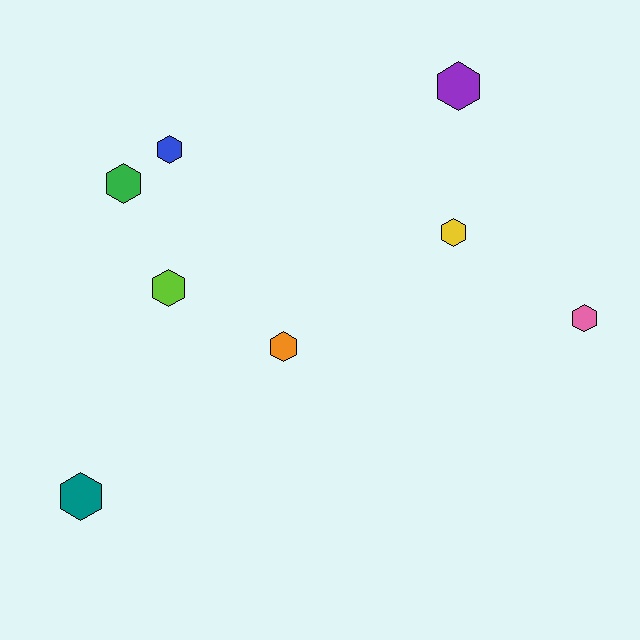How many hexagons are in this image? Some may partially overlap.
There are 8 hexagons.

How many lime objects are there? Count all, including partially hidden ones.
There is 1 lime object.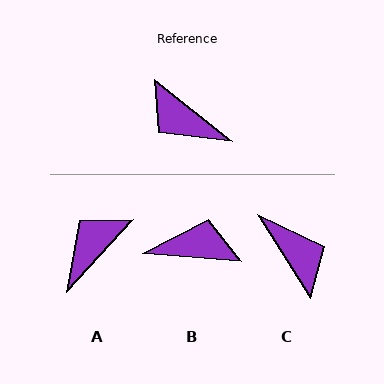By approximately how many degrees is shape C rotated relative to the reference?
Approximately 161 degrees counter-clockwise.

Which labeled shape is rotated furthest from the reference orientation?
C, about 161 degrees away.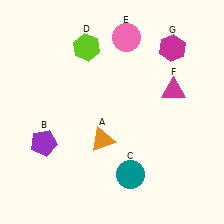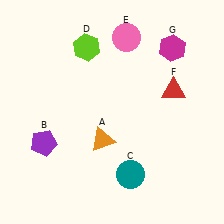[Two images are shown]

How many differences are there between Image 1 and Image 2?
There is 1 difference between the two images.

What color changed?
The triangle (F) changed from magenta in Image 1 to red in Image 2.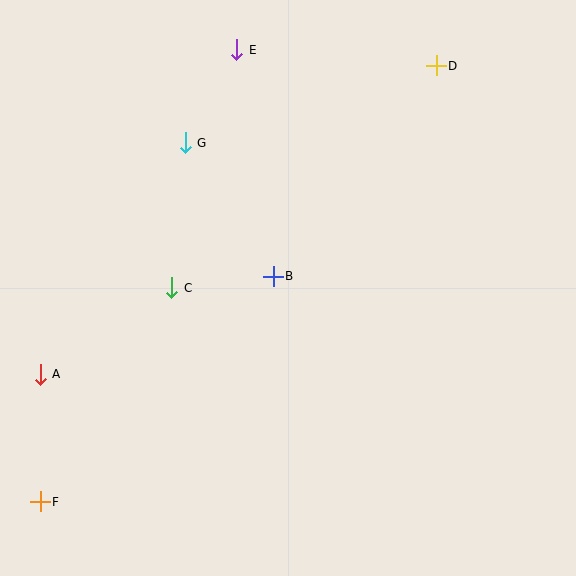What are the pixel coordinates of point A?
Point A is at (40, 374).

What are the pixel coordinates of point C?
Point C is at (172, 288).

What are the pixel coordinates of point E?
Point E is at (237, 50).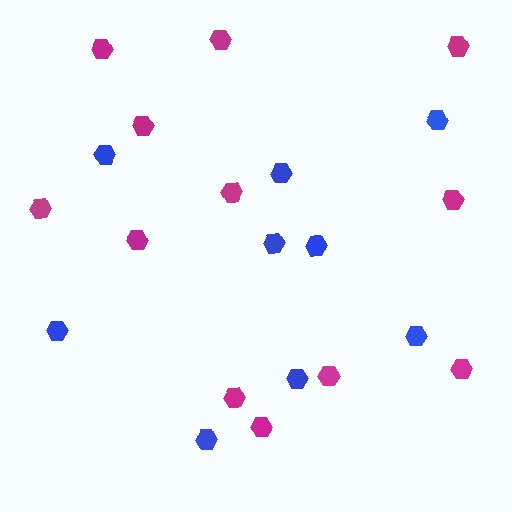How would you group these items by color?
There are 2 groups: one group of blue hexagons (9) and one group of magenta hexagons (12).